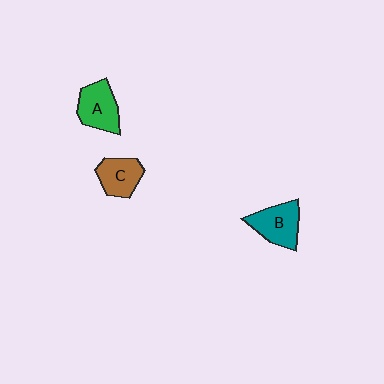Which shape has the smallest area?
Shape C (brown).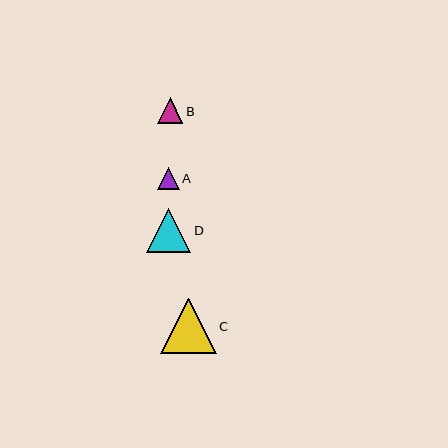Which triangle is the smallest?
Triangle A is the smallest with a size of approximately 21 pixels.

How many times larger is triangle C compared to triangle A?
Triangle C is approximately 2.6 times the size of triangle A.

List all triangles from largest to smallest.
From largest to smallest: C, D, B, A.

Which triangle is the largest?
Triangle C is the largest with a size of approximately 55 pixels.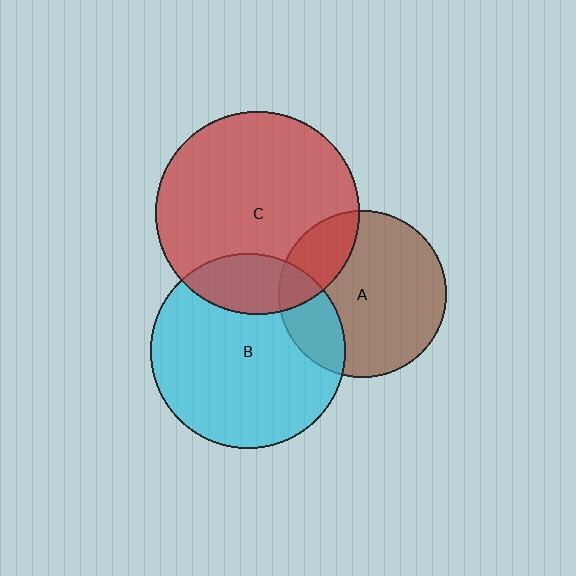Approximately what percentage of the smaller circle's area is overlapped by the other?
Approximately 20%.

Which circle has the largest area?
Circle C (red).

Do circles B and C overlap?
Yes.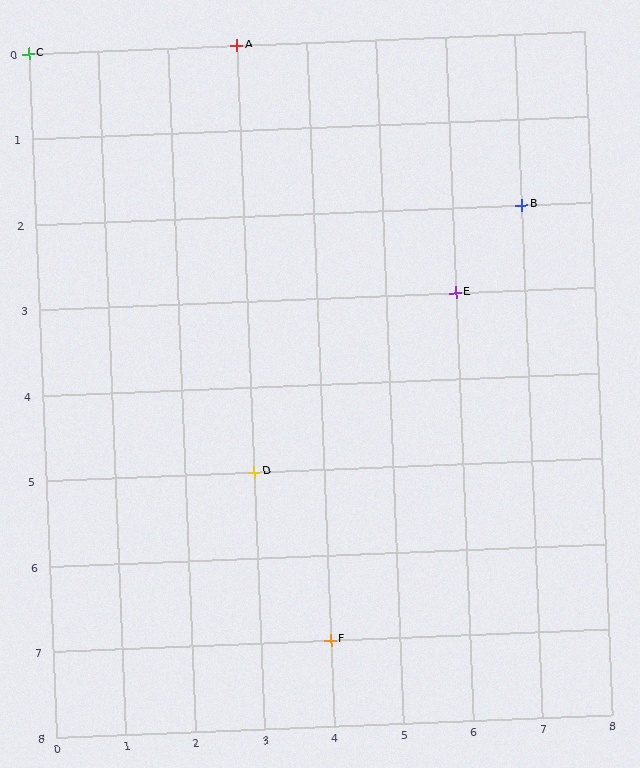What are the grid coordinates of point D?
Point D is at grid coordinates (3, 5).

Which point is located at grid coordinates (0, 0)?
Point C is at (0, 0).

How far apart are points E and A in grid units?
Points E and A are 3 columns and 3 rows apart (about 4.2 grid units diagonally).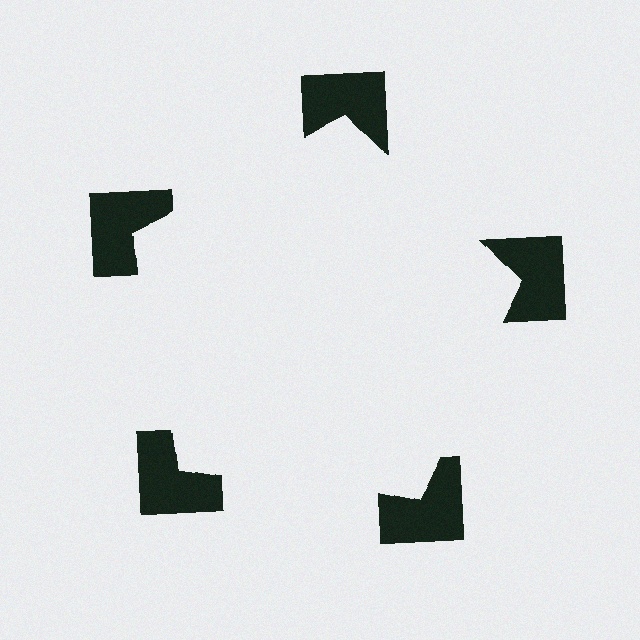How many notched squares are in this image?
There are 5 — one at each vertex of the illusory pentagon.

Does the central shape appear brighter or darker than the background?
It typically appears slightly brighter than the background, even though no actual brightness change is drawn.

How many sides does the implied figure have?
5 sides.